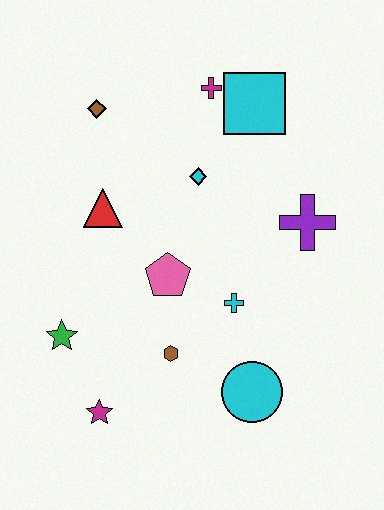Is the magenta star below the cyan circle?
Yes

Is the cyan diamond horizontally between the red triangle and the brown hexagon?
No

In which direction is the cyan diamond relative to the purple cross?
The cyan diamond is to the left of the purple cross.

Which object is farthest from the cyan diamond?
The magenta star is farthest from the cyan diamond.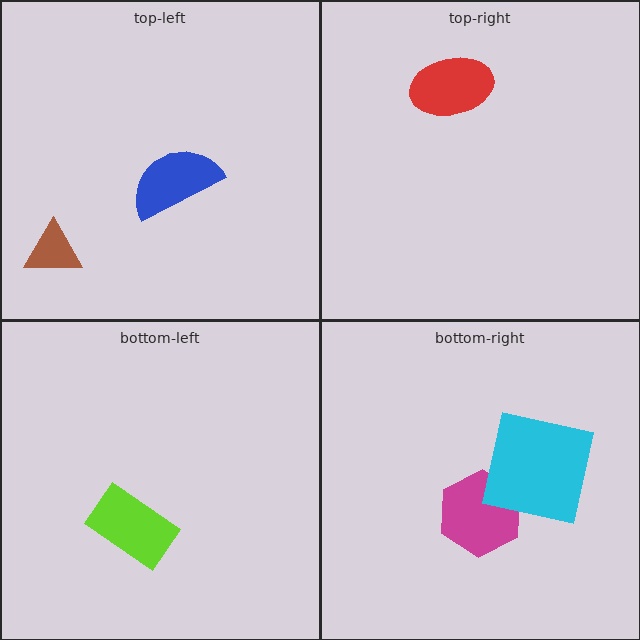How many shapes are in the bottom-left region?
1.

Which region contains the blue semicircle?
The top-left region.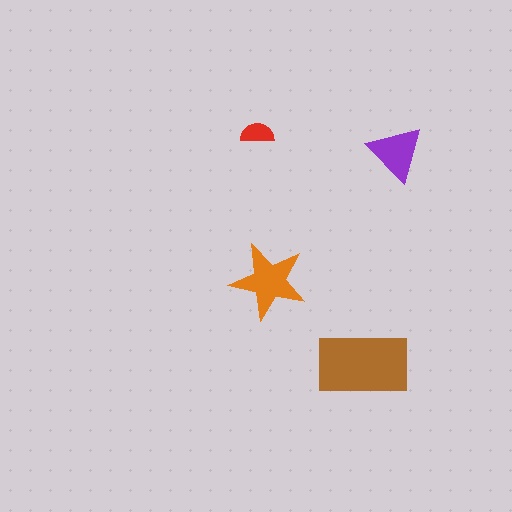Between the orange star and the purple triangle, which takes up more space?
The orange star.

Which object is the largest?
The brown rectangle.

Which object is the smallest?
The red semicircle.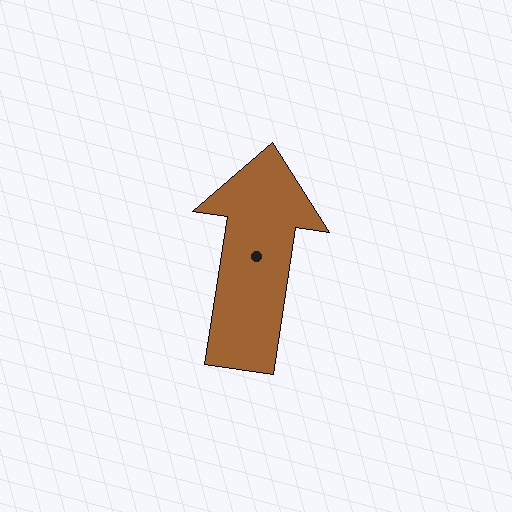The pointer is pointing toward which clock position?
Roughly 12 o'clock.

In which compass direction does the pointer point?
North.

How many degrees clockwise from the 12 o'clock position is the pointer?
Approximately 8 degrees.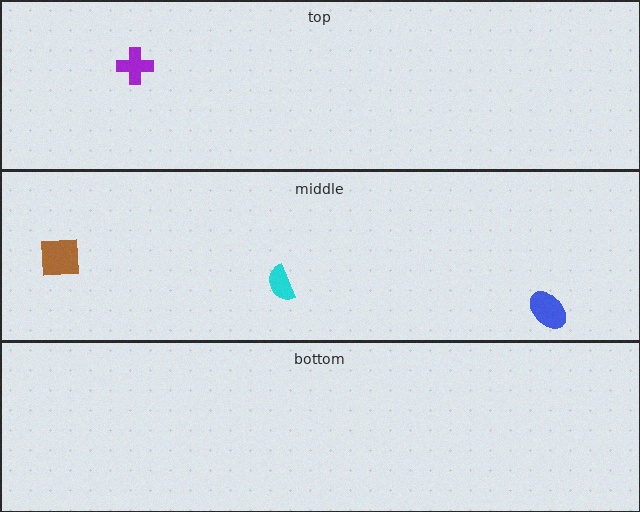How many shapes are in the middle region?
3.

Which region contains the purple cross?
The top region.